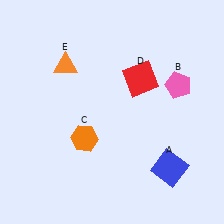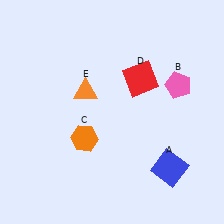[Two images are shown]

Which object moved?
The orange triangle (E) moved down.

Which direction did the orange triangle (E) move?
The orange triangle (E) moved down.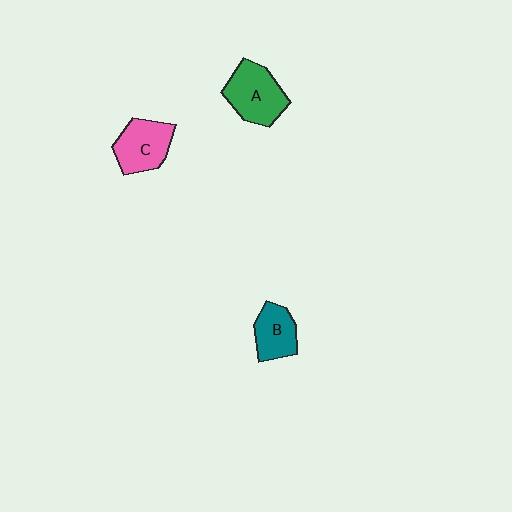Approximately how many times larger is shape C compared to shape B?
Approximately 1.2 times.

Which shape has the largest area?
Shape A (green).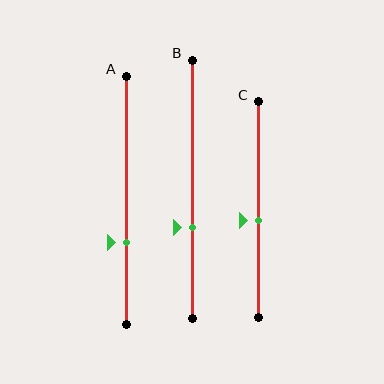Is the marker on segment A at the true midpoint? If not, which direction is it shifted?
No, the marker on segment A is shifted downward by about 17% of the segment length.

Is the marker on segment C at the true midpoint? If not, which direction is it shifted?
No, the marker on segment C is shifted downward by about 5% of the segment length.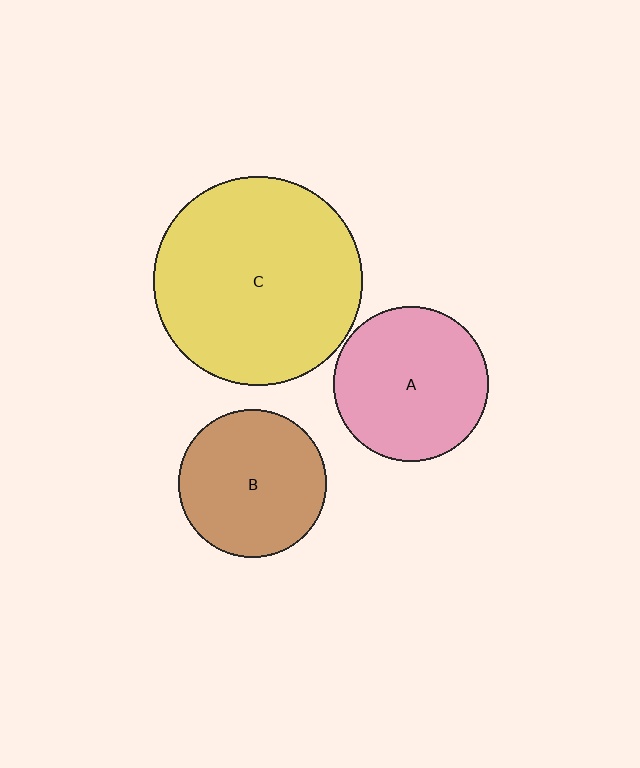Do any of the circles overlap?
No, none of the circles overlap.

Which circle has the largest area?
Circle C (yellow).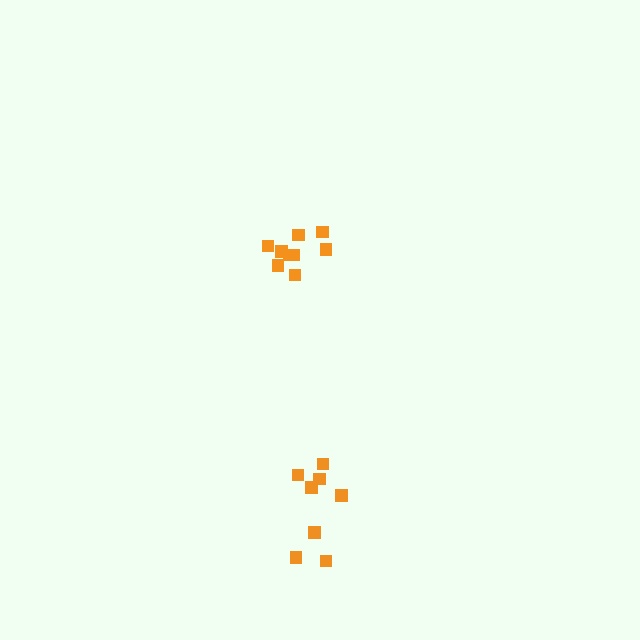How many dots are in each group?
Group 1: 8 dots, Group 2: 9 dots (17 total).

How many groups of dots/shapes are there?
There are 2 groups.